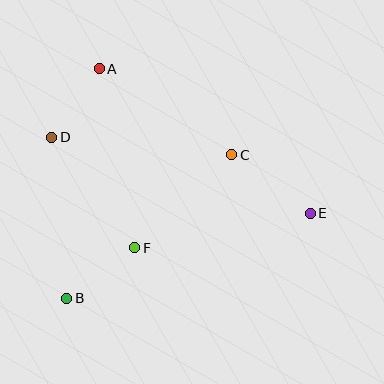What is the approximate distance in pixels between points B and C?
The distance between B and C is approximately 219 pixels.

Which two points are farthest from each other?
Points D and E are farthest from each other.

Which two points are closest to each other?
Points A and D are closest to each other.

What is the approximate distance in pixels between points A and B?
The distance between A and B is approximately 232 pixels.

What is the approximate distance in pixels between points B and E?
The distance between B and E is approximately 258 pixels.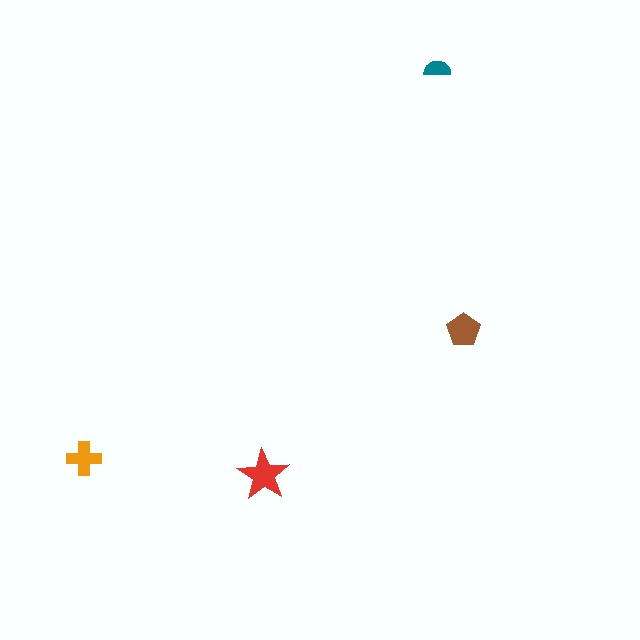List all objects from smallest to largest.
The teal semicircle, the orange cross, the brown pentagon, the red star.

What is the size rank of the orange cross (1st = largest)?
3rd.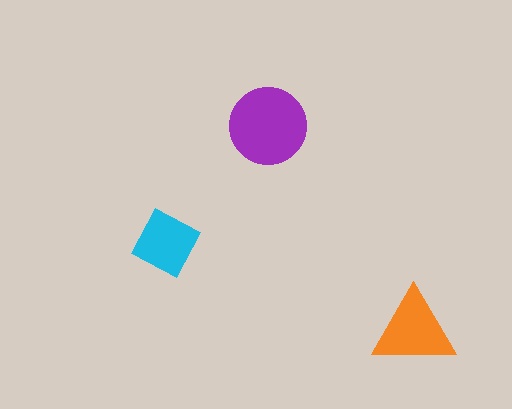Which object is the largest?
The purple circle.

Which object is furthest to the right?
The orange triangle is rightmost.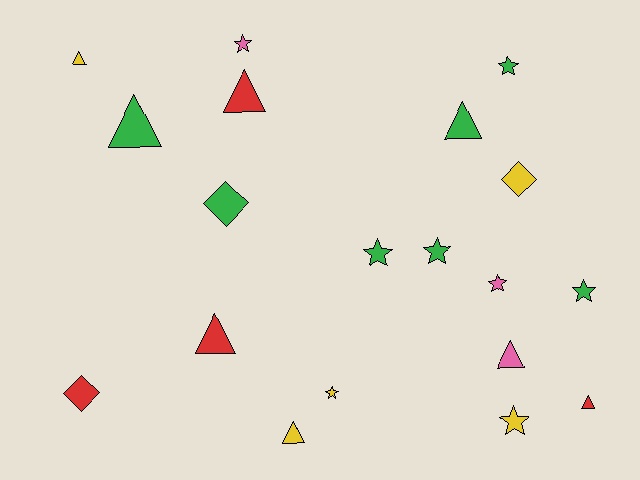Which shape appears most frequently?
Star, with 8 objects.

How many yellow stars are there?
There are 2 yellow stars.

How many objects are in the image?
There are 19 objects.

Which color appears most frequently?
Green, with 7 objects.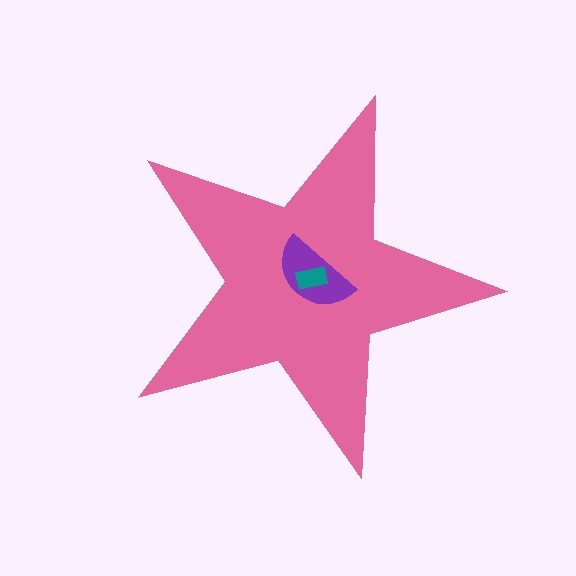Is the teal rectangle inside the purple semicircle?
Yes.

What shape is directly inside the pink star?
The purple semicircle.